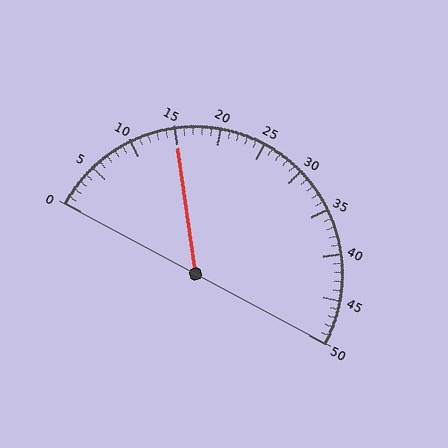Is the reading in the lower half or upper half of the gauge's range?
The reading is in the lower half of the range (0 to 50).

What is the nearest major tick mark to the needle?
The nearest major tick mark is 15.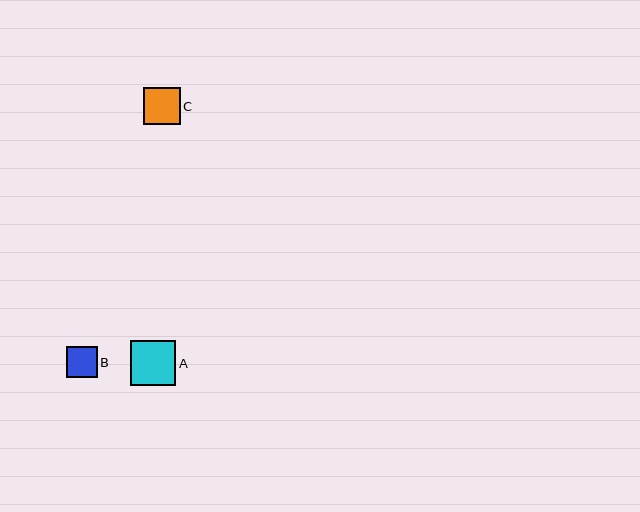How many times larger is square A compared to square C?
Square A is approximately 1.2 times the size of square C.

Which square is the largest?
Square A is the largest with a size of approximately 45 pixels.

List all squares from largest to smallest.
From largest to smallest: A, C, B.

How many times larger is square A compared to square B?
Square A is approximately 1.5 times the size of square B.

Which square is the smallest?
Square B is the smallest with a size of approximately 31 pixels.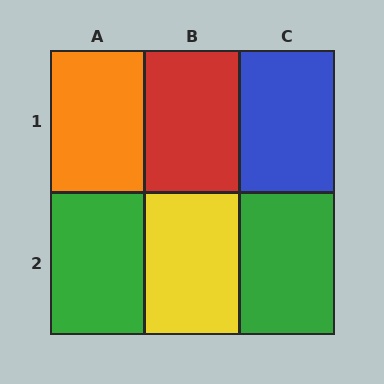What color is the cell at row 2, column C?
Green.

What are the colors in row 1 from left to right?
Orange, red, blue.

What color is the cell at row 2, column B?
Yellow.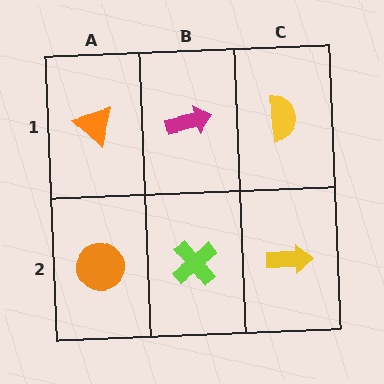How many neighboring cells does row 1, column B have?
3.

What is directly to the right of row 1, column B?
A yellow semicircle.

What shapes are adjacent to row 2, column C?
A yellow semicircle (row 1, column C), a lime cross (row 2, column B).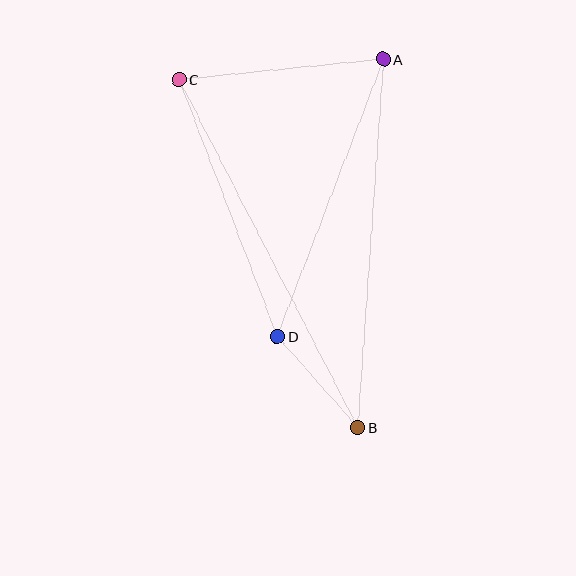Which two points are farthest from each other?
Points B and C are farthest from each other.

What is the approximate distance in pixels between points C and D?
The distance between C and D is approximately 275 pixels.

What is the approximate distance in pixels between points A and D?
The distance between A and D is approximately 297 pixels.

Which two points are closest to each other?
Points B and D are closest to each other.